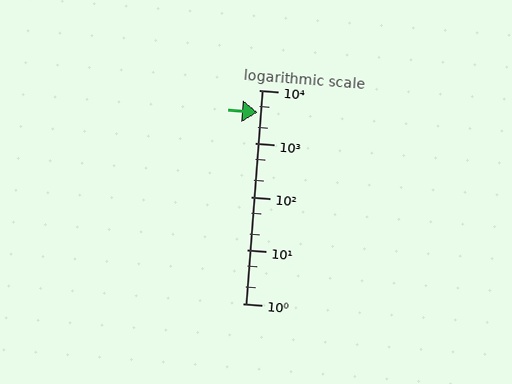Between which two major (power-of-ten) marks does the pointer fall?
The pointer is between 1000 and 10000.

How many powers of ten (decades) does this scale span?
The scale spans 4 decades, from 1 to 10000.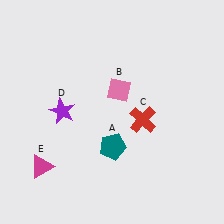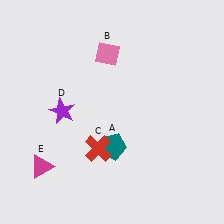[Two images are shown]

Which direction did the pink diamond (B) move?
The pink diamond (B) moved up.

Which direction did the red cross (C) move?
The red cross (C) moved left.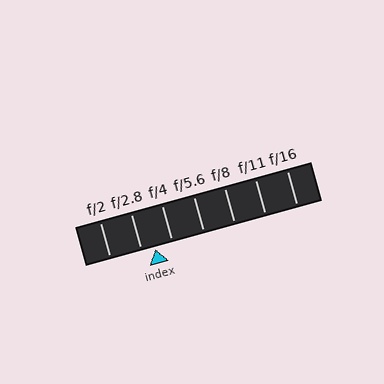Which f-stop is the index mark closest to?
The index mark is closest to f/2.8.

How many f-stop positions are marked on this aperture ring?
There are 7 f-stop positions marked.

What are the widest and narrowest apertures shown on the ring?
The widest aperture shown is f/2 and the narrowest is f/16.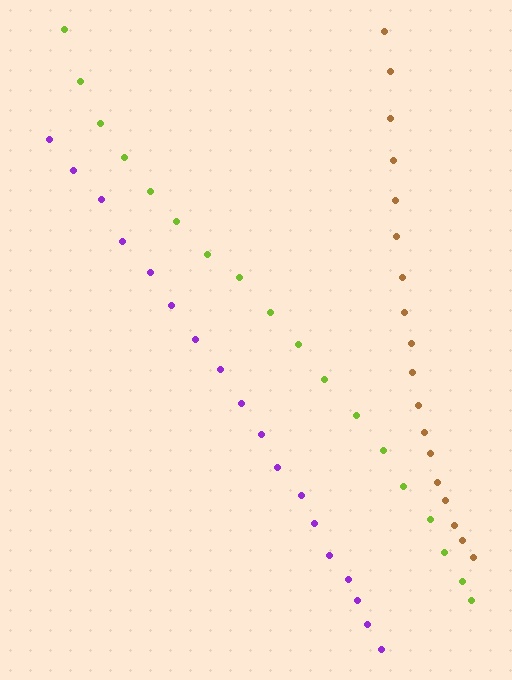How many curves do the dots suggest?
There are 3 distinct paths.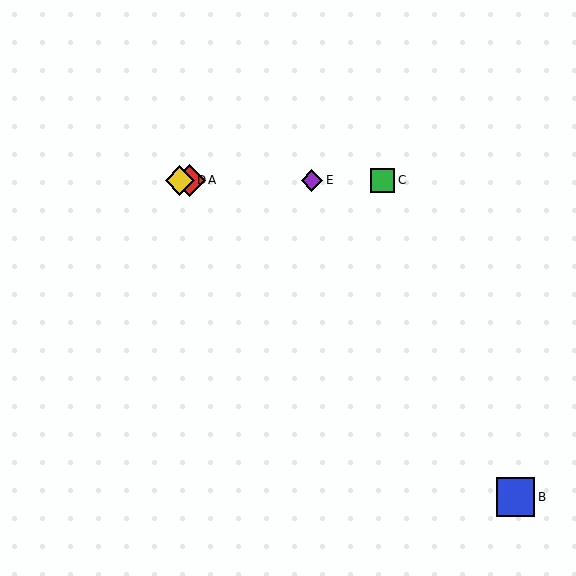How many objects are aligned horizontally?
4 objects (A, C, D, E) are aligned horizontally.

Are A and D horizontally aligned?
Yes, both are at y≈180.